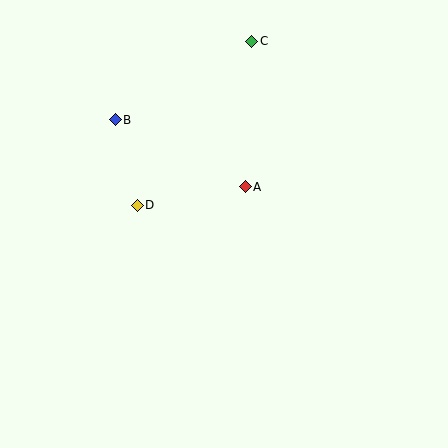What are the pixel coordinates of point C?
Point C is at (252, 41).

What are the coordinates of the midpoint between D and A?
The midpoint between D and A is at (191, 196).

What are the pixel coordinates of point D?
Point D is at (137, 205).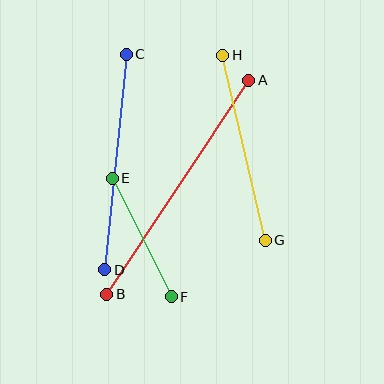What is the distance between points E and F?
The distance is approximately 132 pixels.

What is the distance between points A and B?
The distance is approximately 257 pixels.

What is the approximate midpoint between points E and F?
The midpoint is at approximately (142, 237) pixels.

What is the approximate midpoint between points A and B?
The midpoint is at approximately (178, 187) pixels.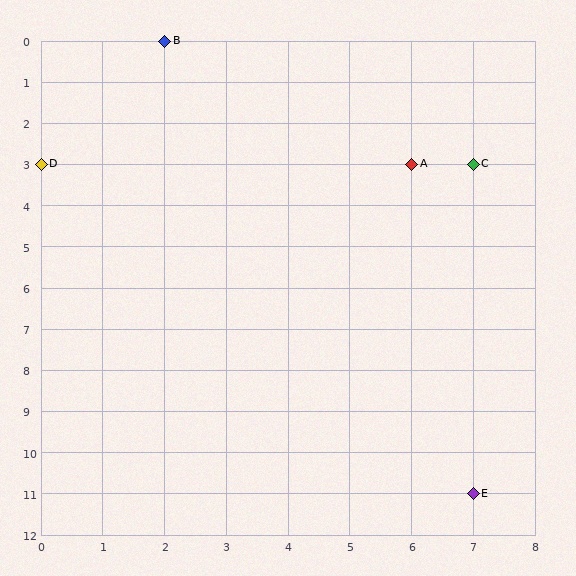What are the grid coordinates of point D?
Point D is at grid coordinates (0, 3).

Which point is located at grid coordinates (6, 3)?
Point A is at (6, 3).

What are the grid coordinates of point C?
Point C is at grid coordinates (7, 3).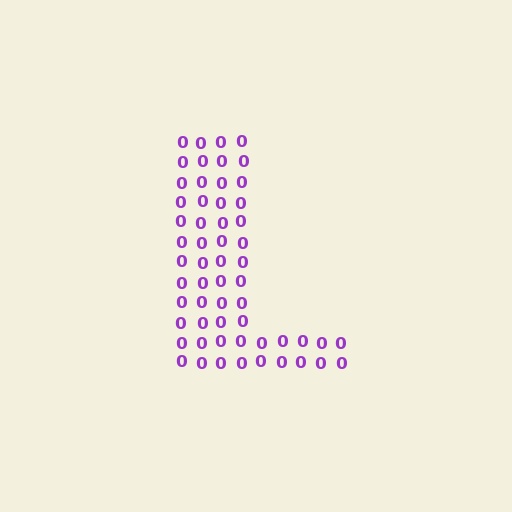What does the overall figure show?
The overall figure shows the letter L.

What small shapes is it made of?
It is made of small digit 0's.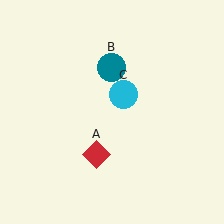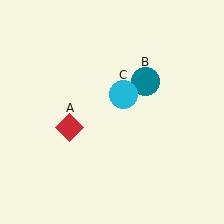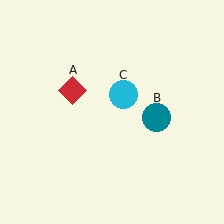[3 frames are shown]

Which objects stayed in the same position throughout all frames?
Cyan circle (object C) remained stationary.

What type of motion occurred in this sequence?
The red diamond (object A), teal circle (object B) rotated clockwise around the center of the scene.